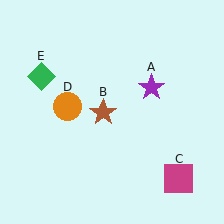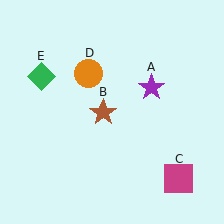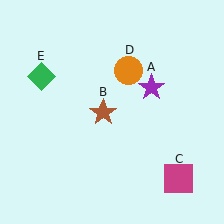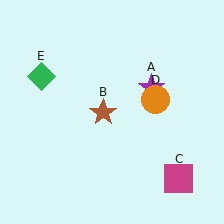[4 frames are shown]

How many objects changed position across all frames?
1 object changed position: orange circle (object D).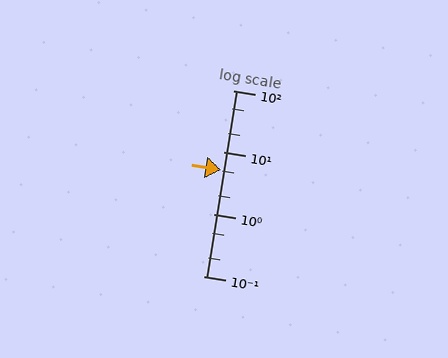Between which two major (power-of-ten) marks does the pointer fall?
The pointer is between 1 and 10.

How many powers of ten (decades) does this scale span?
The scale spans 3 decades, from 0.1 to 100.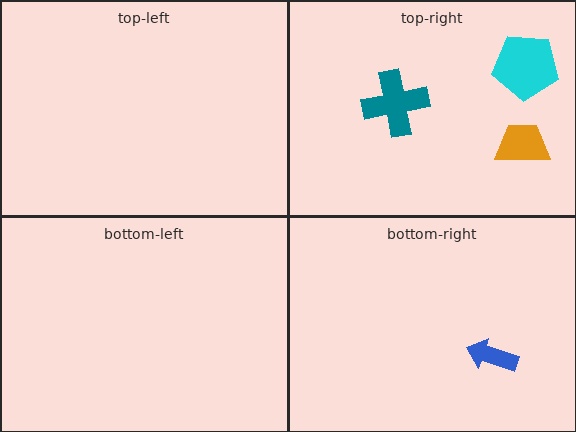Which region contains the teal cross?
The top-right region.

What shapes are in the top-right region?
The cyan pentagon, the teal cross, the orange trapezoid.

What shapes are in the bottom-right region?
The blue arrow.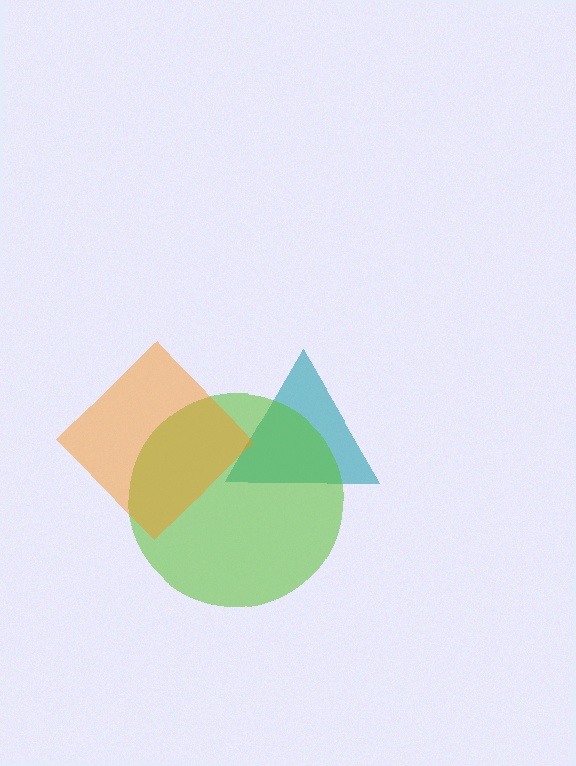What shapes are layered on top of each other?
The layered shapes are: a teal triangle, a lime circle, an orange diamond.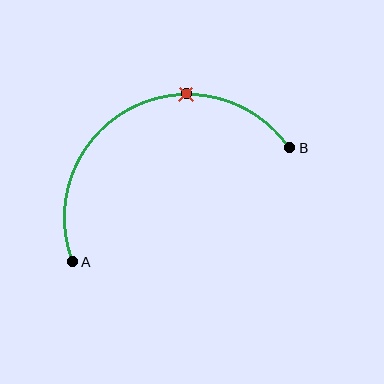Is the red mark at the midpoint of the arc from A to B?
No. The red mark lies on the arc but is closer to endpoint B. The arc midpoint would be at the point on the curve equidistant along the arc from both A and B.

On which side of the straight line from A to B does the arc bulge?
The arc bulges above the straight line connecting A and B.